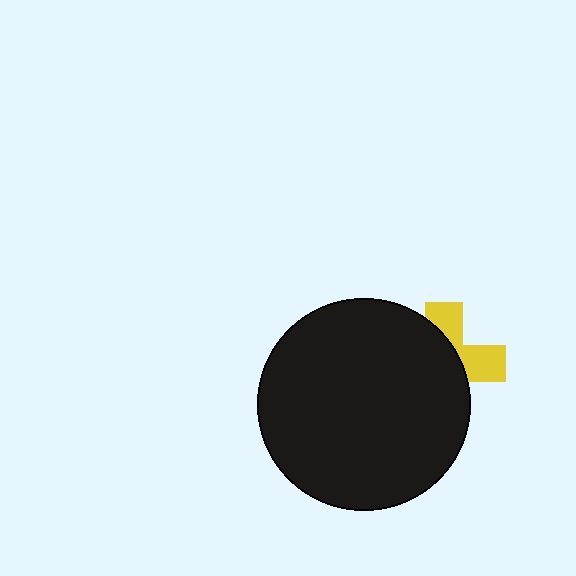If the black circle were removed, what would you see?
You would see the complete yellow cross.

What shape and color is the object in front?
The object in front is a black circle.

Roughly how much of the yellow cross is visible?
A small part of it is visible (roughly 36%).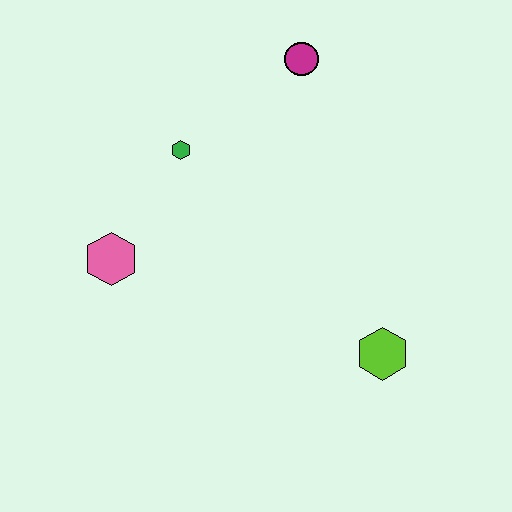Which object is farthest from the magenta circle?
The lime hexagon is farthest from the magenta circle.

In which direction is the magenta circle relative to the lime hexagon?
The magenta circle is above the lime hexagon.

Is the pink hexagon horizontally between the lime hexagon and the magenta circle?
No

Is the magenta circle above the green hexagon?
Yes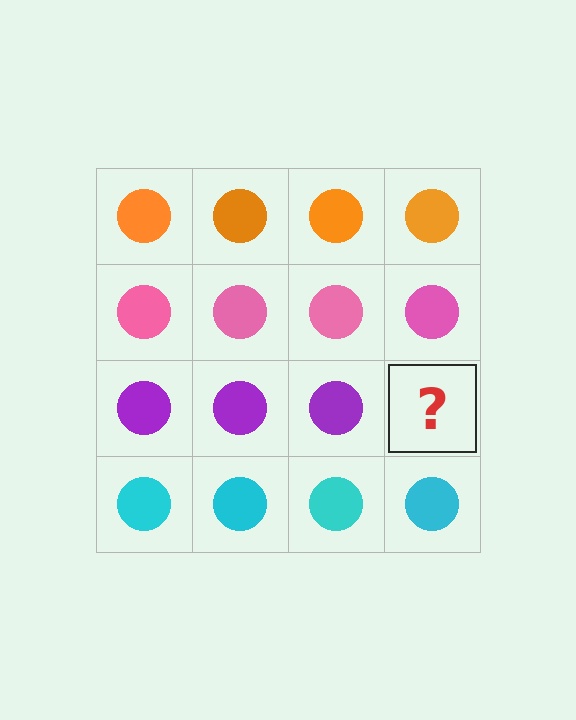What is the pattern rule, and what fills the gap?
The rule is that each row has a consistent color. The gap should be filled with a purple circle.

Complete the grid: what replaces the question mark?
The question mark should be replaced with a purple circle.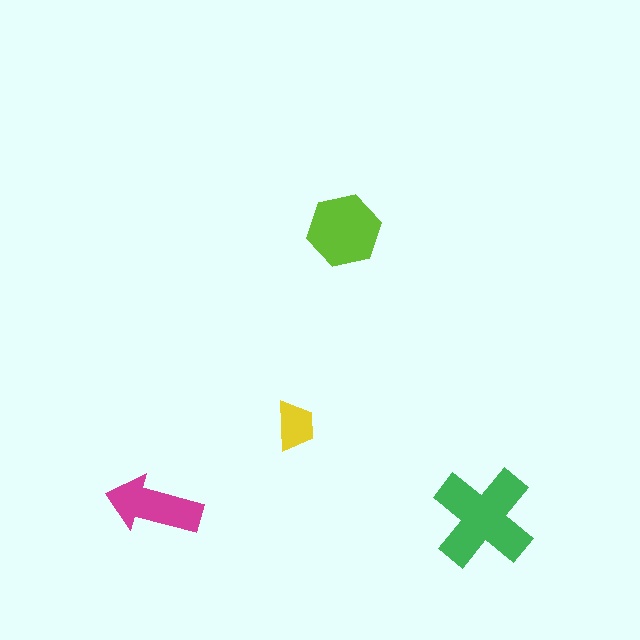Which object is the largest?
The green cross.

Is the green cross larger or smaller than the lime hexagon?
Larger.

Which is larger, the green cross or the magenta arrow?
The green cross.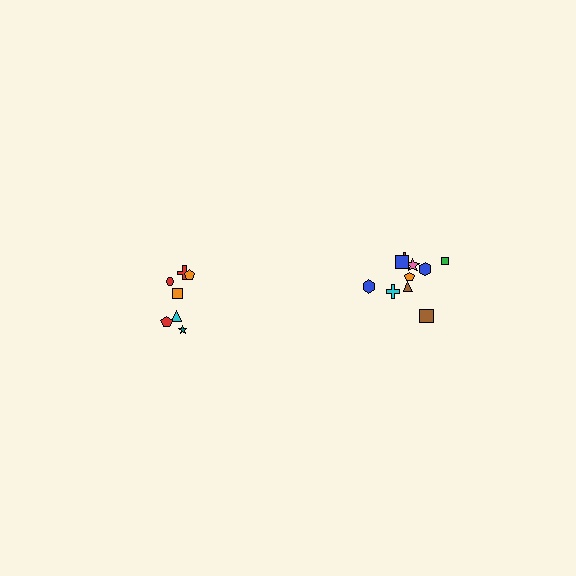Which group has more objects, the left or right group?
The right group.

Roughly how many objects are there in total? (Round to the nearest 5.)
Roughly 15 objects in total.